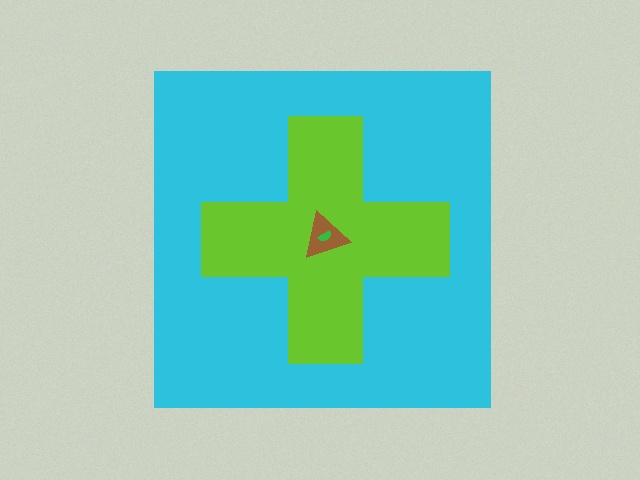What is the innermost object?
The green semicircle.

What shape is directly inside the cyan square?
The lime cross.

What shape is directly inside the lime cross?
The brown triangle.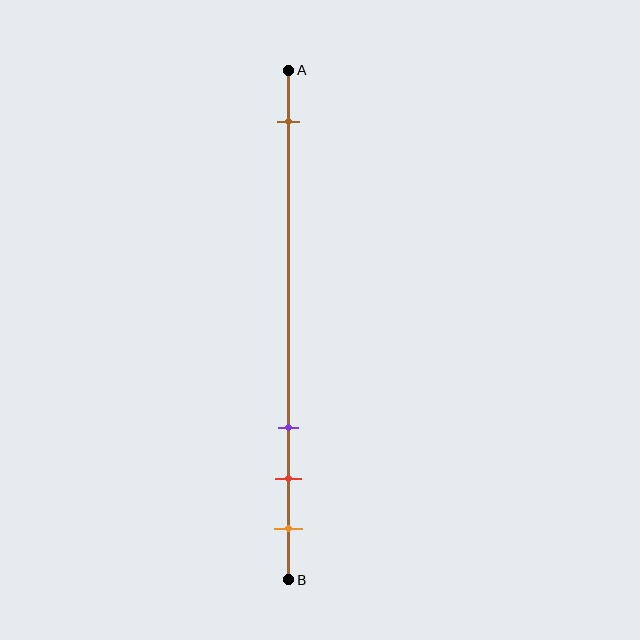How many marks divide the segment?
There are 4 marks dividing the segment.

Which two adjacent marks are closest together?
The red and orange marks are the closest adjacent pair.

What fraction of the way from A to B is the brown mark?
The brown mark is approximately 10% (0.1) of the way from A to B.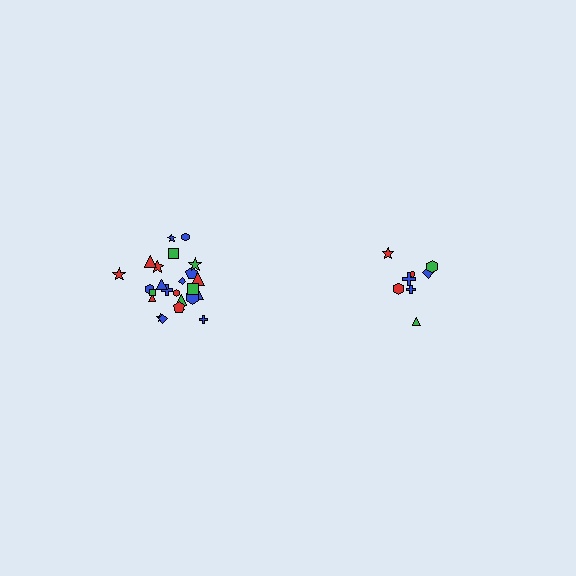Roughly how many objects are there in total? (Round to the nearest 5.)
Roughly 35 objects in total.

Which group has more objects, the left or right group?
The left group.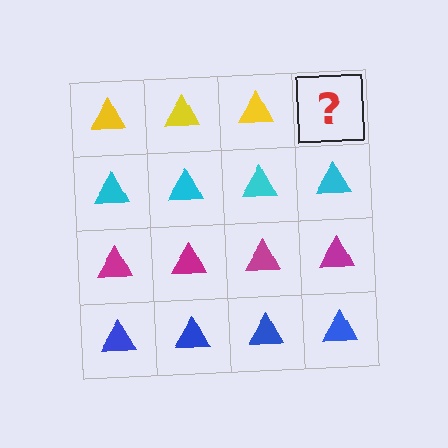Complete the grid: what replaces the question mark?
The question mark should be replaced with a yellow triangle.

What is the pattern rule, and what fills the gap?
The rule is that each row has a consistent color. The gap should be filled with a yellow triangle.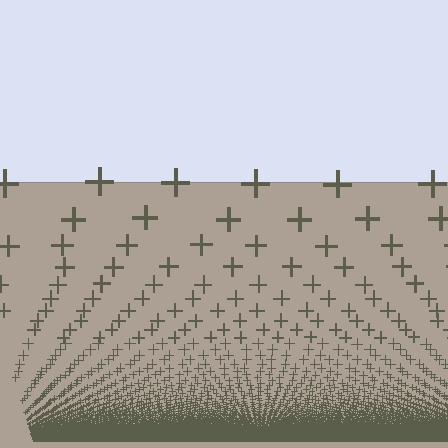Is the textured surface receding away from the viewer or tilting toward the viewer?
The surface appears to tilt toward the viewer. Texture elements get larger and sparser toward the top.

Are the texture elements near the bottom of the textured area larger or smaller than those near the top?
Smaller. The gradient is inverted — elements near the bottom are smaller and denser.